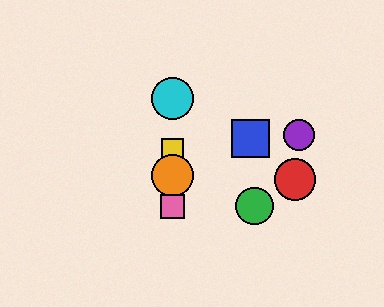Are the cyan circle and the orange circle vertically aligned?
Yes, both are at x≈172.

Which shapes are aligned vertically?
The yellow square, the orange circle, the cyan circle, the pink square are aligned vertically.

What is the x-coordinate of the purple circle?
The purple circle is at x≈299.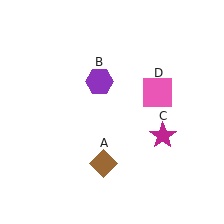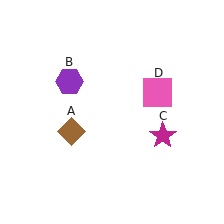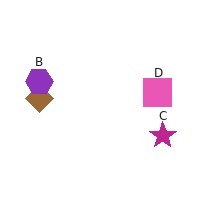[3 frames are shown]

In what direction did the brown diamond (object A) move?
The brown diamond (object A) moved up and to the left.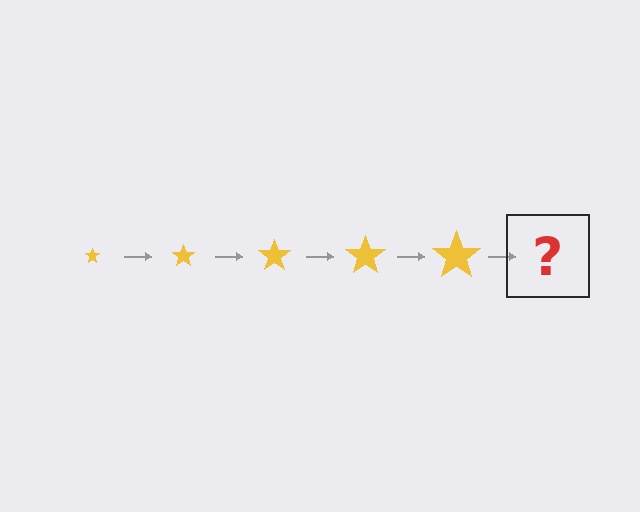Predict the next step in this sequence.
The next step is a yellow star, larger than the previous one.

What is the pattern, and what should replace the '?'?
The pattern is that the star gets progressively larger each step. The '?' should be a yellow star, larger than the previous one.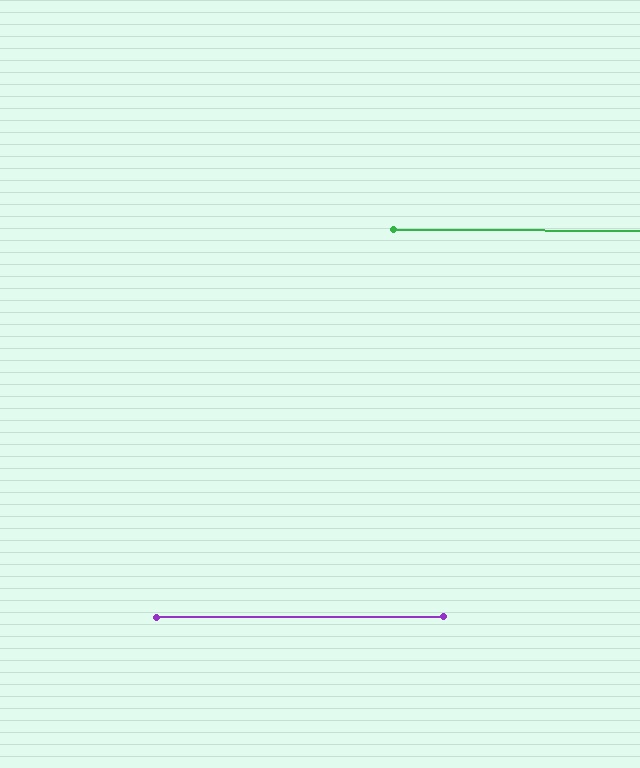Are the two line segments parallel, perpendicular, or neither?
Parallel — their directions differ by only 0.6°.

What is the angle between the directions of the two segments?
Approximately 1 degree.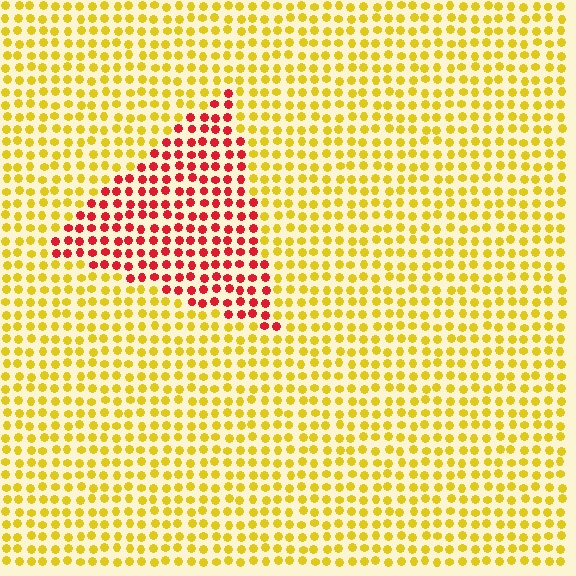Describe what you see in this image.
The image is filled with small yellow elements in a uniform arrangement. A triangle-shaped region is visible where the elements are tinted to a slightly different hue, forming a subtle color boundary.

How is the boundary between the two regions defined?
The boundary is defined purely by a slight shift in hue (about 60 degrees). Spacing, size, and orientation are identical on both sides.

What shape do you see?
I see a triangle.